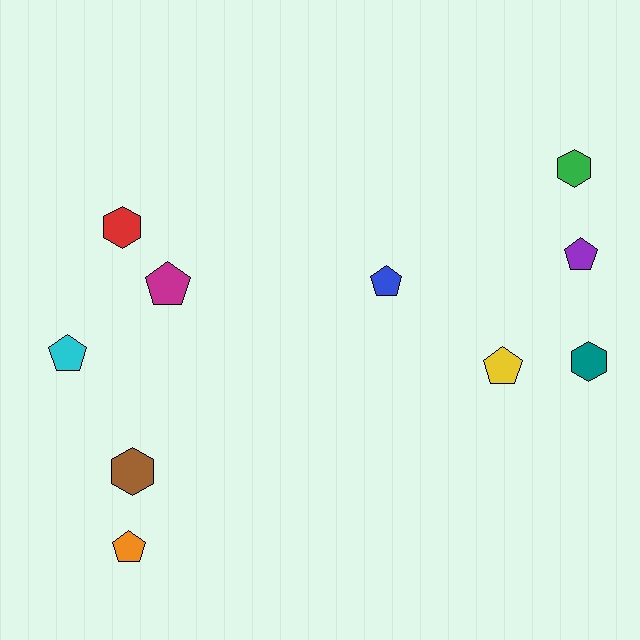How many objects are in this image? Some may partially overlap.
There are 10 objects.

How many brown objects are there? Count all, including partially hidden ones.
There is 1 brown object.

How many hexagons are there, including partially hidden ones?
There are 4 hexagons.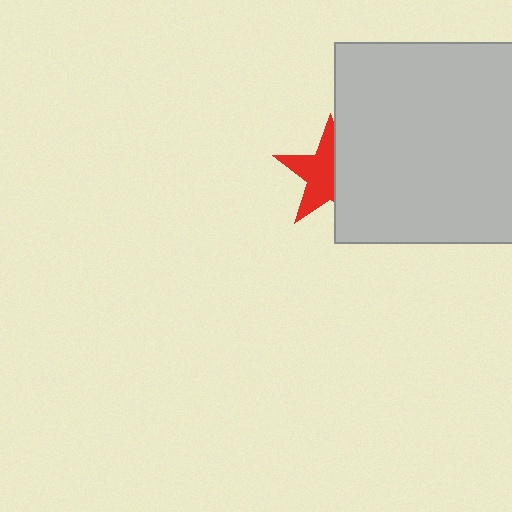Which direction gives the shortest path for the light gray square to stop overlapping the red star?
Moving right gives the shortest separation.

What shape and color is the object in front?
The object in front is a light gray square.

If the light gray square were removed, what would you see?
You would see the complete red star.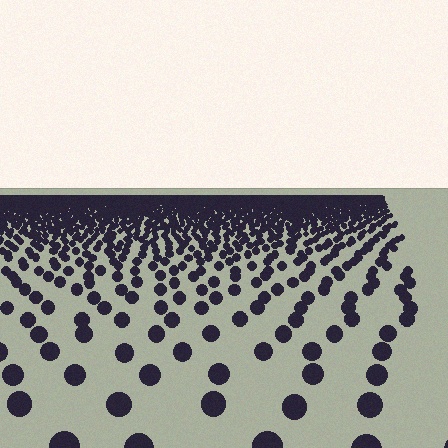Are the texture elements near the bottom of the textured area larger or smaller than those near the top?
Larger. Near the bottom, elements are closer to the viewer and appear at a bigger on-screen size.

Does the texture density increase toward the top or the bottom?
Density increases toward the top.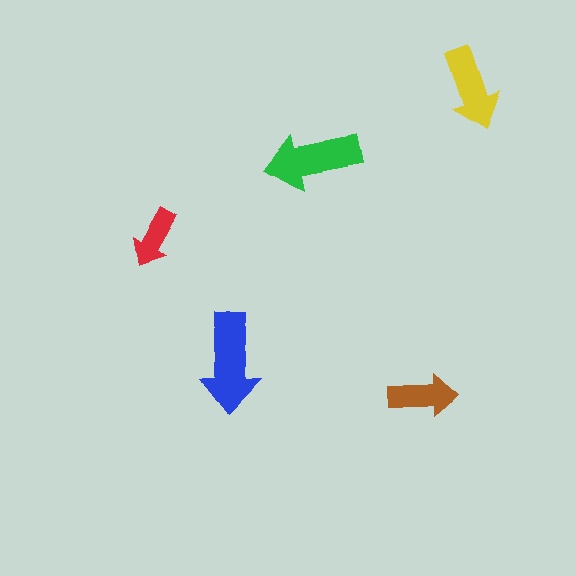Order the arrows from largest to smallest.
the blue one, the green one, the yellow one, the brown one, the red one.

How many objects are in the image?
There are 5 objects in the image.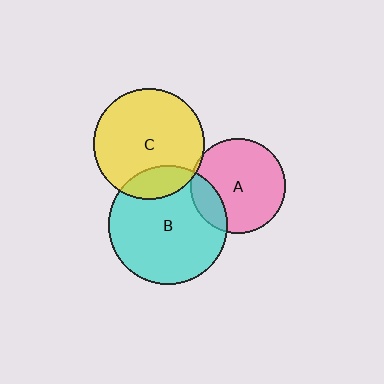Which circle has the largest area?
Circle B (cyan).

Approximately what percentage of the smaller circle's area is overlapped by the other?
Approximately 20%.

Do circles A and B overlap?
Yes.